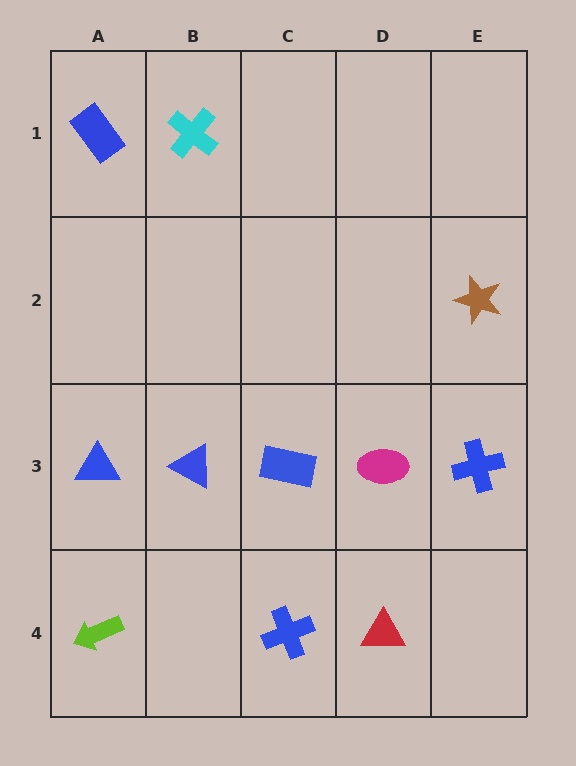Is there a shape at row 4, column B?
No, that cell is empty.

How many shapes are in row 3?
5 shapes.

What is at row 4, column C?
A blue cross.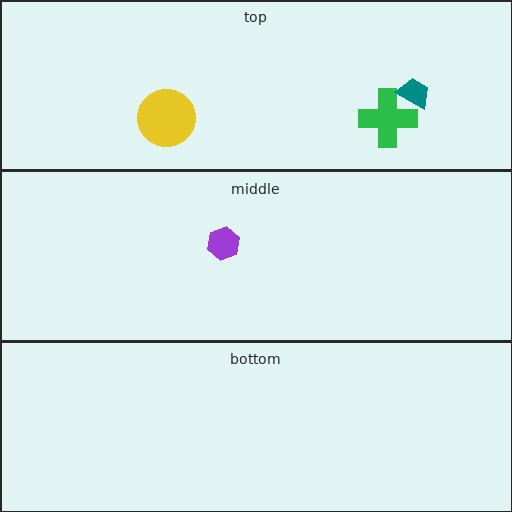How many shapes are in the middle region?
1.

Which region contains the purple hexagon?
The middle region.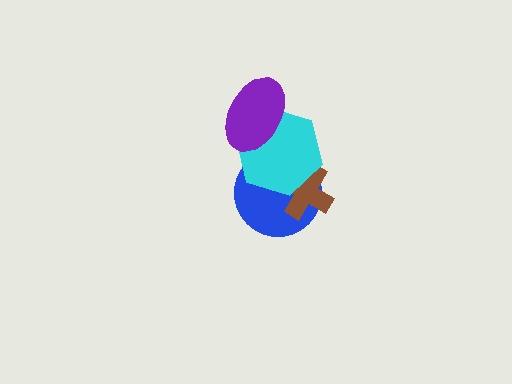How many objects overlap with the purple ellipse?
1 object overlaps with the purple ellipse.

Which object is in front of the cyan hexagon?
The purple ellipse is in front of the cyan hexagon.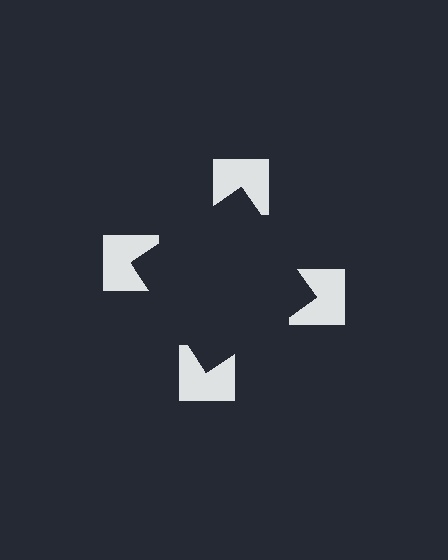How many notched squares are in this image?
There are 4 — one at each vertex of the illusory square.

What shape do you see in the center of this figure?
An illusory square — its edges are inferred from the aligned wedge cuts in the notched squares, not physically drawn.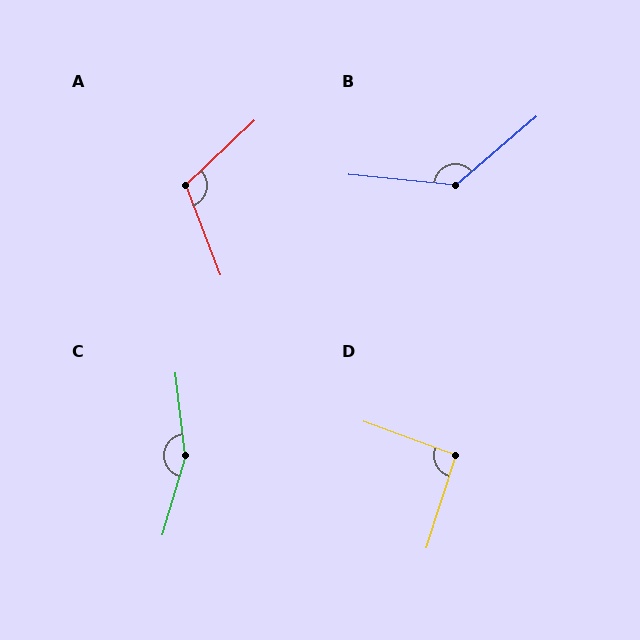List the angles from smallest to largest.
D (93°), A (112°), B (134°), C (156°).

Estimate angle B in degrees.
Approximately 134 degrees.